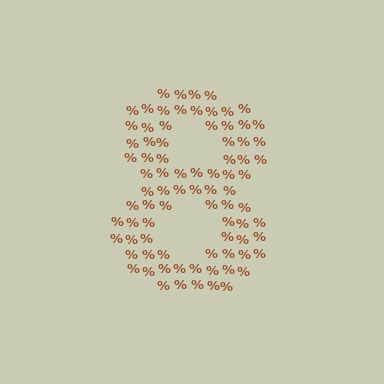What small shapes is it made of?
It is made of small percent signs.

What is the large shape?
The large shape is the digit 8.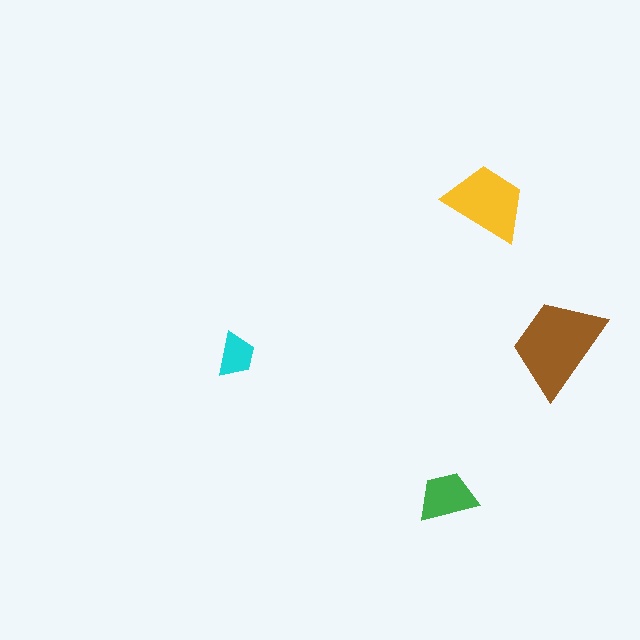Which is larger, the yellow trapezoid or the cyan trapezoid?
The yellow one.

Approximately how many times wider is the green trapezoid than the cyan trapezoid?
About 1.5 times wider.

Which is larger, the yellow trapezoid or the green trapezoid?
The yellow one.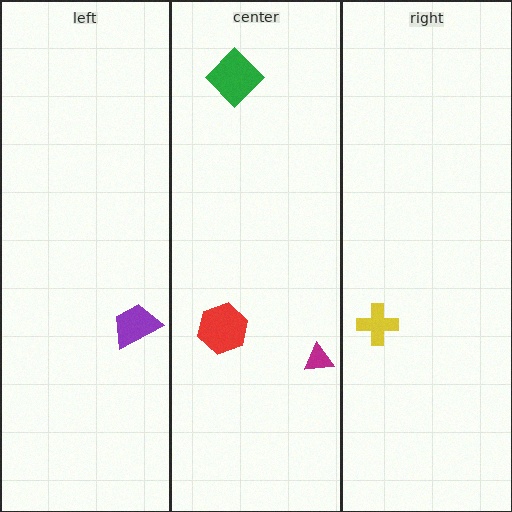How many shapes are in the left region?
1.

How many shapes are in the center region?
3.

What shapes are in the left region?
The purple trapezoid.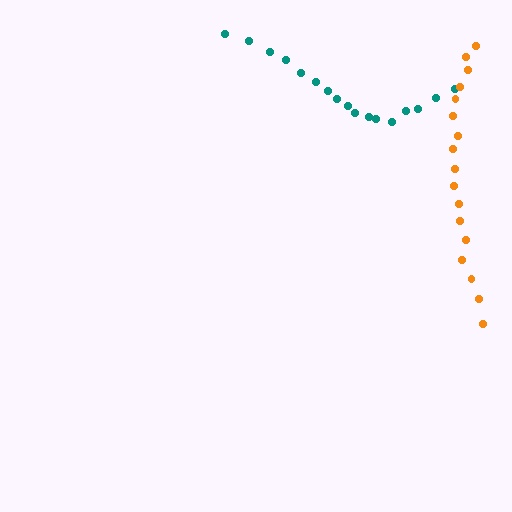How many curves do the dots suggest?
There are 2 distinct paths.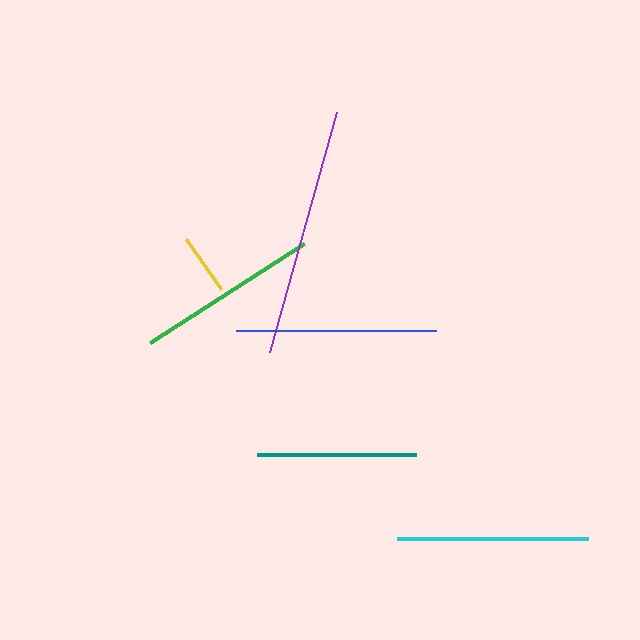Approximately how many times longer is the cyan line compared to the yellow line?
The cyan line is approximately 3.2 times the length of the yellow line.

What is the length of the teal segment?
The teal segment is approximately 158 pixels long.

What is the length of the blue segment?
The blue segment is approximately 200 pixels long.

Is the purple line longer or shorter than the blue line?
The purple line is longer than the blue line.